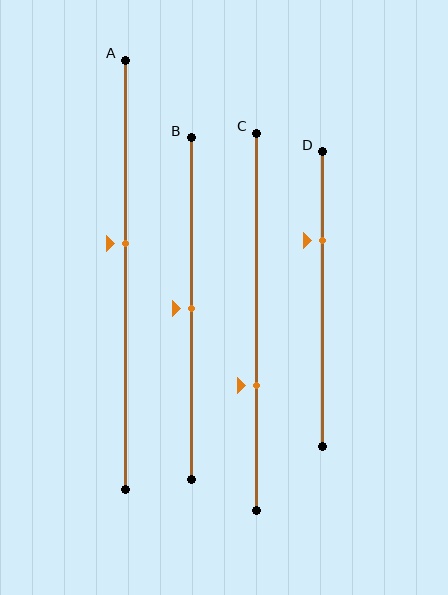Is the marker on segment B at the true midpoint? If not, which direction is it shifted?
Yes, the marker on segment B is at the true midpoint.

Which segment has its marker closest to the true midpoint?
Segment B has its marker closest to the true midpoint.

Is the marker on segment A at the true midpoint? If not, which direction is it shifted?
No, the marker on segment A is shifted upward by about 7% of the segment length.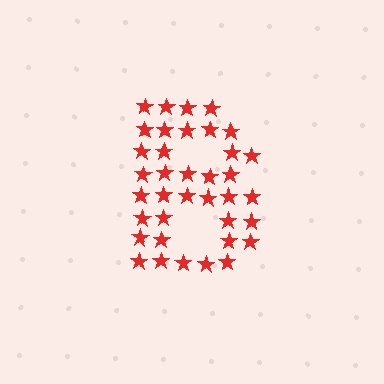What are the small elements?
The small elements are stars.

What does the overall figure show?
The overall figure shows the letter B.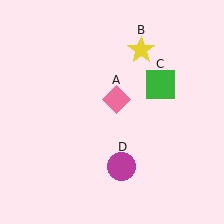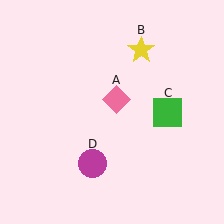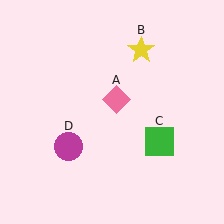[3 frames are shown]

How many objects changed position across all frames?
2 objects changed position: green square (object C), magenta circle (object D).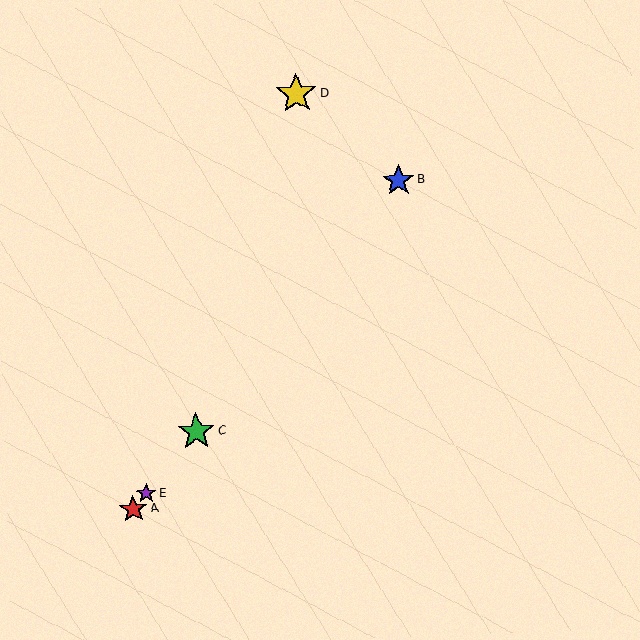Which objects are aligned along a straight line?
Objects A, B, C, E are aligned along a straight line.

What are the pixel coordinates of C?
Object C is at (196, 431).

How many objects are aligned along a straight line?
4 objects (A, B, C, E) are aligned along a straight line.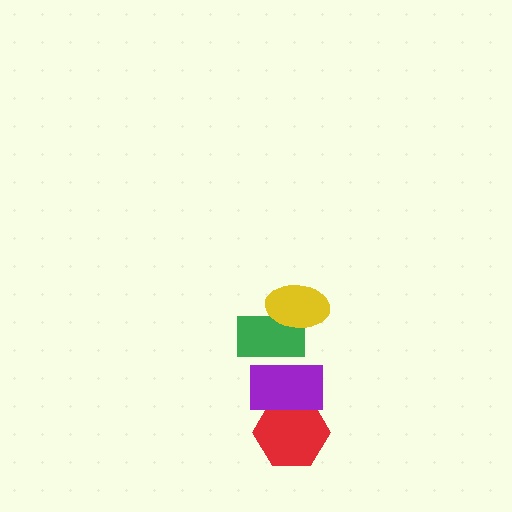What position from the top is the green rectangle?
The green rectangle is 2nd from the top.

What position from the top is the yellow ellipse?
The yellow ellipse is 1st from the top.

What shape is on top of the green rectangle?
The yellow ellipse is on top of the green rectangle.